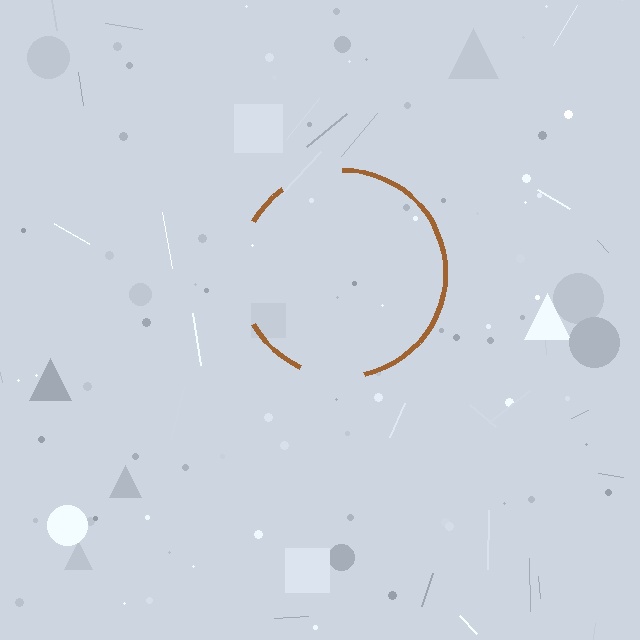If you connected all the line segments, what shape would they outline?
They would outline a circle.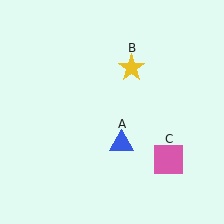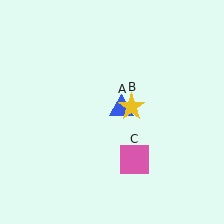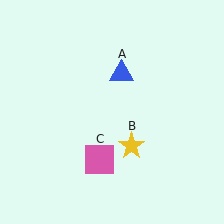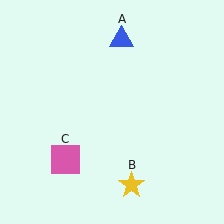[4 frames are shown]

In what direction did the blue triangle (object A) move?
The blue triangle (object A) moved up.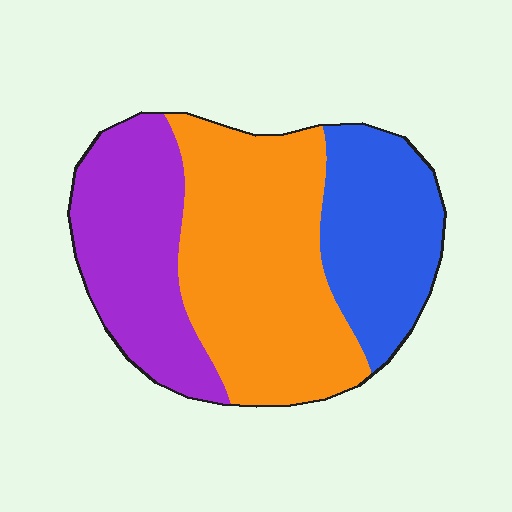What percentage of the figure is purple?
Purple takes up about one third (1/3) of the figure.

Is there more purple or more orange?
Orange.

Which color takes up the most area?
Orange, at roughly 45%.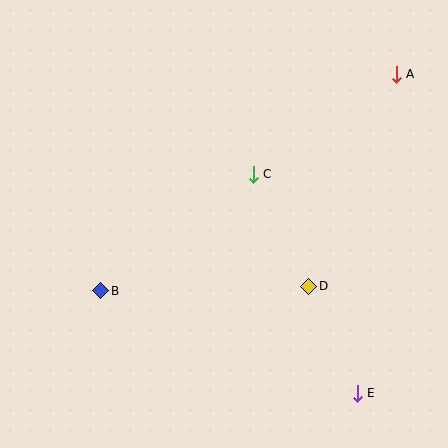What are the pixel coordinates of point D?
Point D is at (309, 286).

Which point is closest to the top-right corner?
Point A is closest to the top-right corner.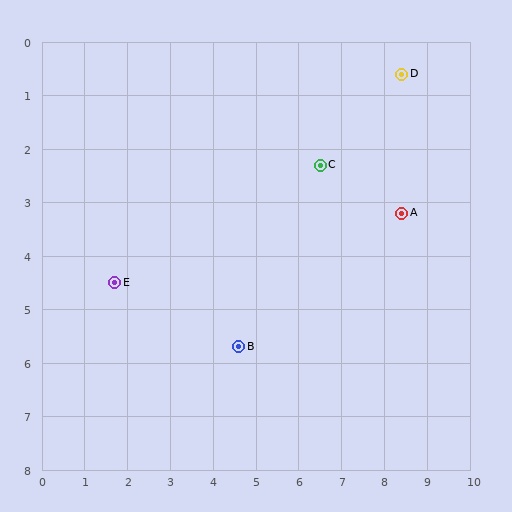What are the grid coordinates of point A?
Point A is at approximately (8.4, 3.2).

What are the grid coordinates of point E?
Point E is at approximately (1.7, 4.5).